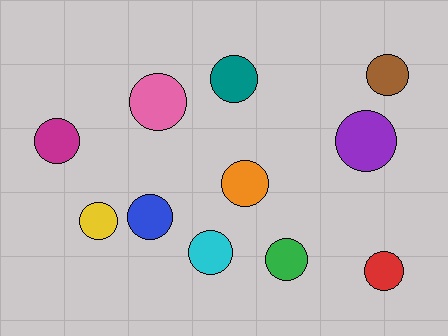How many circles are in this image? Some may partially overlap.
There are 11 circles.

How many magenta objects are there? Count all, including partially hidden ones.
There is 1 magenta object.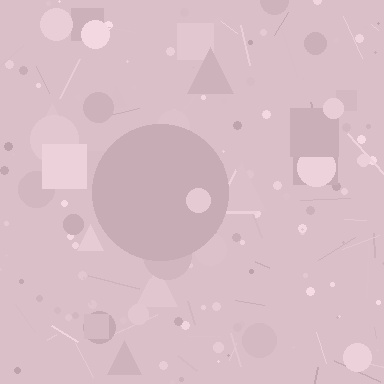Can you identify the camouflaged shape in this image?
The camouflaged shape is a circle.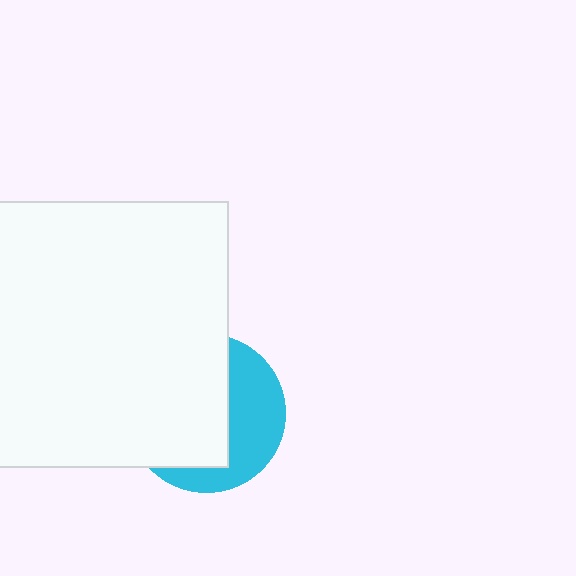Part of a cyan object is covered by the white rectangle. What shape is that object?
It is a circle.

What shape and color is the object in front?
The object in front is a white rectangle.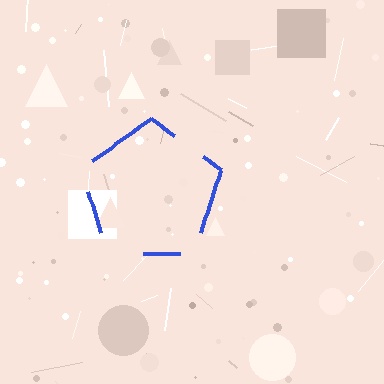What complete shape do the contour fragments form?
The contour fragments form a pentagon.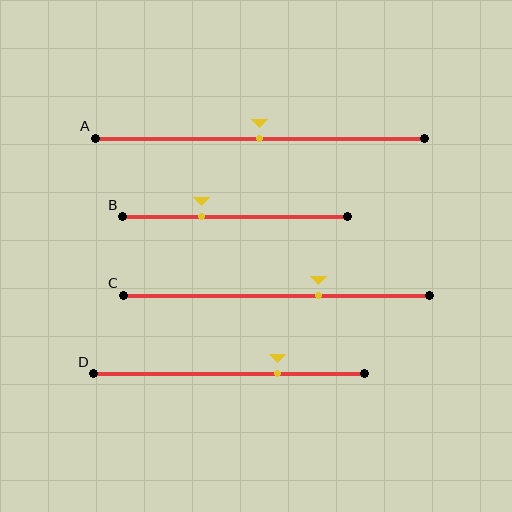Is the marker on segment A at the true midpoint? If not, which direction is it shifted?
Yes, the marker on segment A is at the true midpoint.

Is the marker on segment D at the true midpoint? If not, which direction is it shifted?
No, the marker on segment D is shifted to the right by about 18% of the segment length.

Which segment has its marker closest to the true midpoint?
Segment A has its marker closest to the true midpoint.